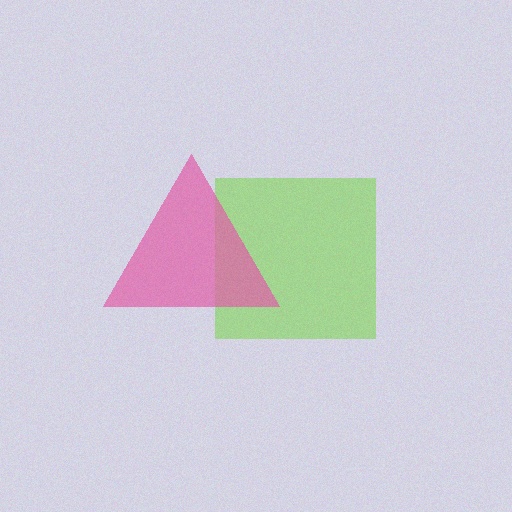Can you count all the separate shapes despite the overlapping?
Yes, there are 2 separate shapes.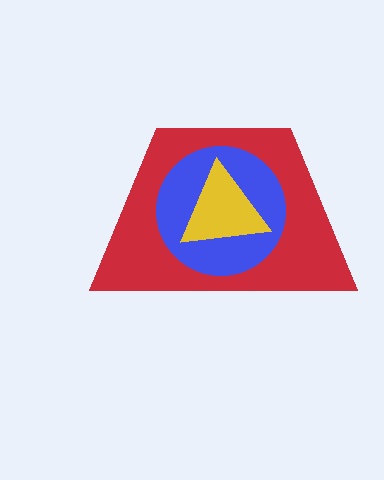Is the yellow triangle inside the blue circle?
Yes.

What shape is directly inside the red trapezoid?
The blue circle.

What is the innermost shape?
The yellow triangle.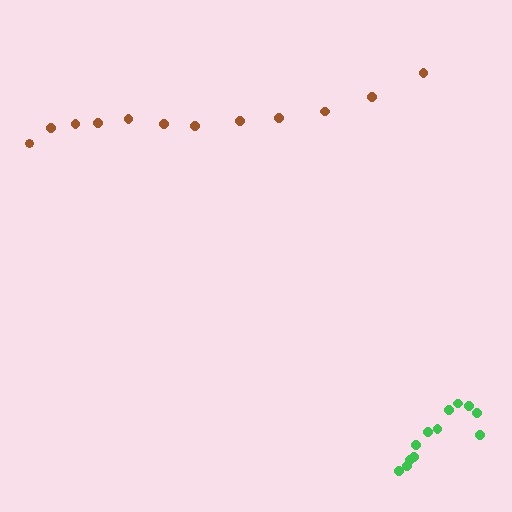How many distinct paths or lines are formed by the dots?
There are 2 distinct paths.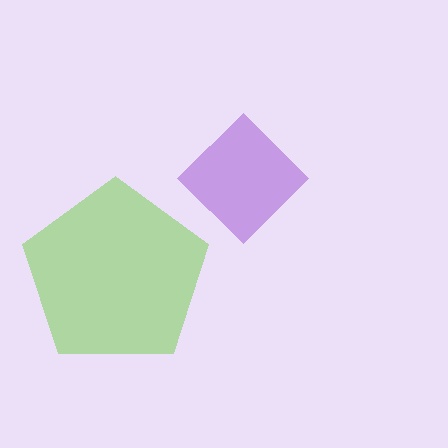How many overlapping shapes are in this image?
There are 2 overlapping shapes in the image.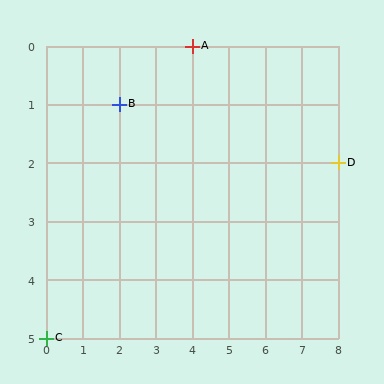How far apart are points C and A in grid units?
Points C and A are 4 columns and 5 rows apart (about 6.4 grid units diagonally).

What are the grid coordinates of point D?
Point D is at grid coordinates (8, 2).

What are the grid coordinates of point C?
Point C is at grid coordinates (0, 5).